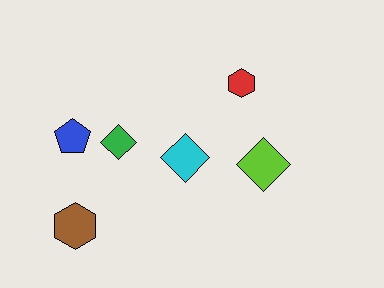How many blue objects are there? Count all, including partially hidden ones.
There is 1 blue object.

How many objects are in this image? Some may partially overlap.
There are 6 objects.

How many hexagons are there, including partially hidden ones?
There are 2 hexagons.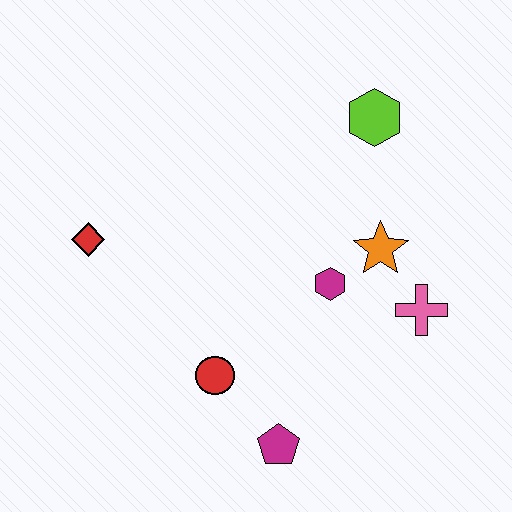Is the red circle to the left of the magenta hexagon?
Yes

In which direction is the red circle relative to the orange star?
The red circle is to the left of the orange star.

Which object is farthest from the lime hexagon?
The magenta pentagon is farthest from the lime hexagon.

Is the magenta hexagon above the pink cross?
Yes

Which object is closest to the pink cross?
The orange star is closest to the pink cross.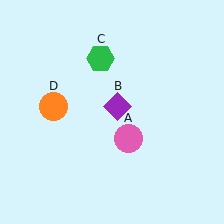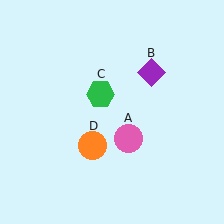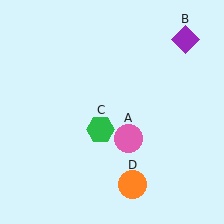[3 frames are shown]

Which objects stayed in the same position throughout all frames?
Pink circle (object A) remained stationary.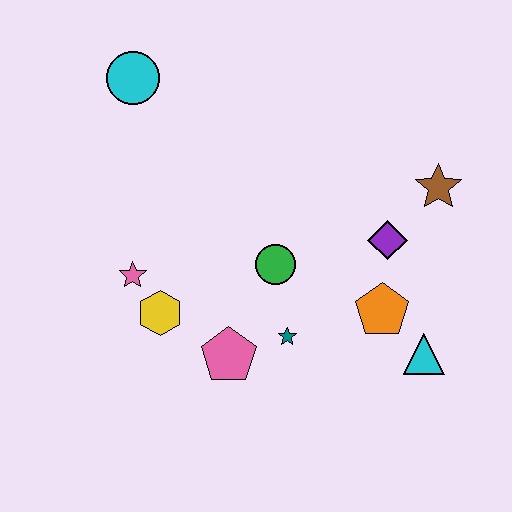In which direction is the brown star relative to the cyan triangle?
The brown star is above the cyan triangle.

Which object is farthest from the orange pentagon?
The cyan circle is farthest from the orange pentagon.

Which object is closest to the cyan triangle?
The orange pentagon is closest to the cyan triangle.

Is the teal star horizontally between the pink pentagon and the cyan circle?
No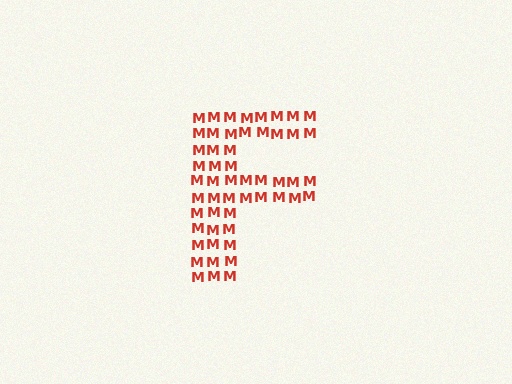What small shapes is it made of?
It is made of small letter M's.